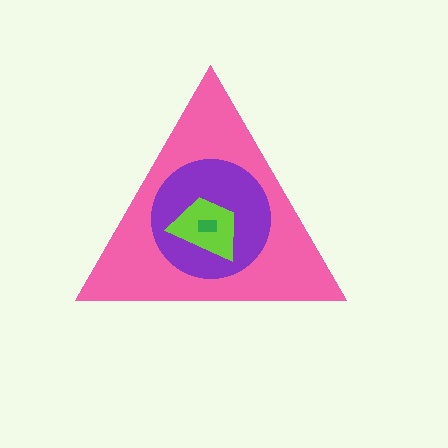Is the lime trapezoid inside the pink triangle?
Yes.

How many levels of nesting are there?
4.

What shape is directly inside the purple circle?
The lime trapezoid.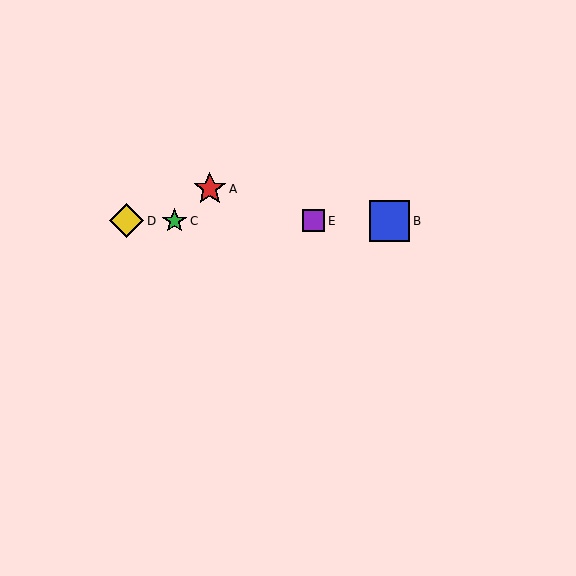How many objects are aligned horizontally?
4 objects (B, C, D, E) are aligned horizontally.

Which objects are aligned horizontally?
Objects B, C, D, E are aligned horizontally.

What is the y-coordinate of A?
Object A is at y≈189.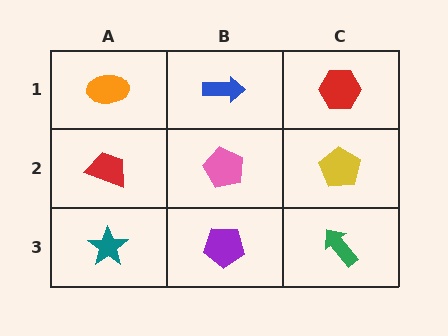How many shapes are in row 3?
3 shapes.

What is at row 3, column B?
A purple pentagon.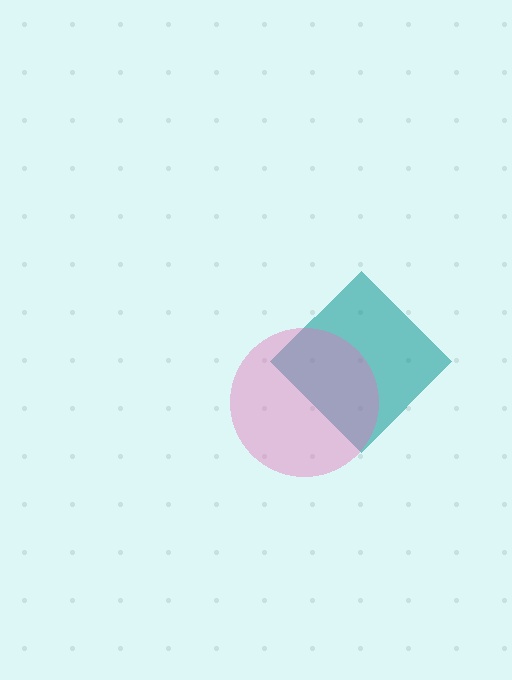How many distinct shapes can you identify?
There are 2 distinct shapes: a teal diamond, a pink circle.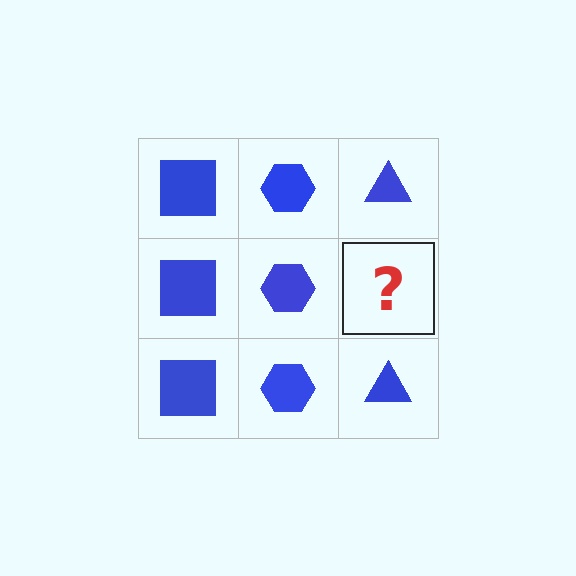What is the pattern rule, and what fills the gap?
The rule is that each column has a consistent shape. The gap should be filled with a blue triangle.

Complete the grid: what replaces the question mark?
The question mark should be replaced with a blue triangle.